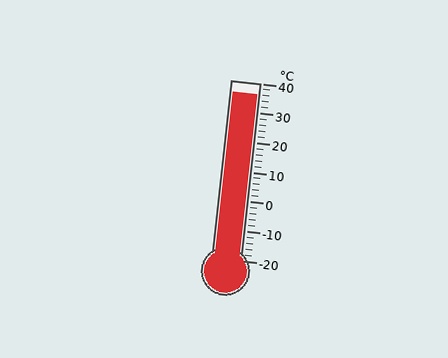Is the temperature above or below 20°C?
The temperature is above 20°C.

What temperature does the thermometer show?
The thermometer shows approximately 36°C.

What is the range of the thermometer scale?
The thermometer scale ranges from -20°C to 40°C.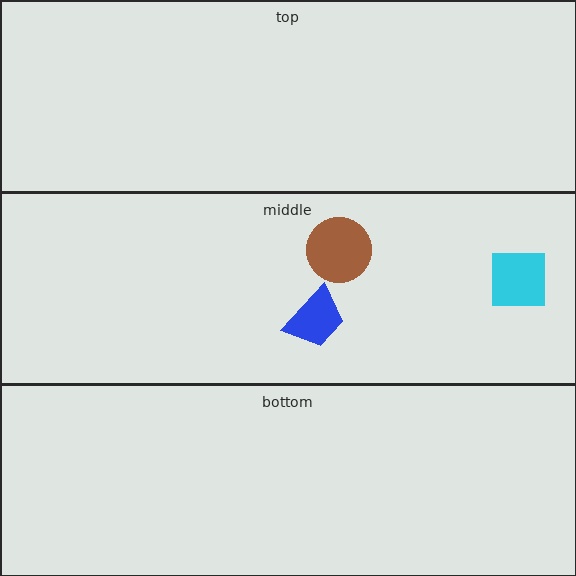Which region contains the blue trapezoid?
The middle region.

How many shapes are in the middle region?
3.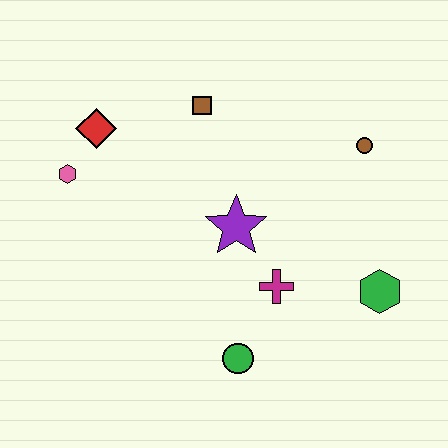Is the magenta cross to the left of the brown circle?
Yes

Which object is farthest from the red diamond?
The green hexagon is farthest from the red diamond.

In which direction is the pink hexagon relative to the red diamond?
The pink hexagon is below the red diamond.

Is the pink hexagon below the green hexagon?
No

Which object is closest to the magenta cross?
The purple star is closest to the magenta cross.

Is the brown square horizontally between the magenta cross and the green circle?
No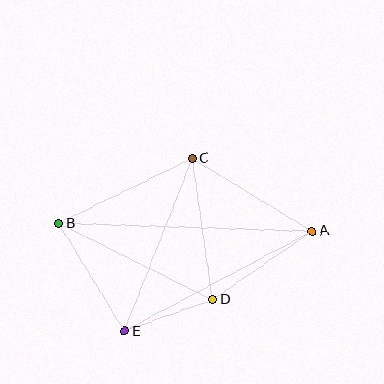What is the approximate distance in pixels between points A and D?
The distance between A and D is approximately 121 pixels.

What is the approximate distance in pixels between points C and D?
The distance between C and D is approximately 143 pixels.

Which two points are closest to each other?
Points D and E are closest to each other.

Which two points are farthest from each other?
Points A and B are farthest from each other.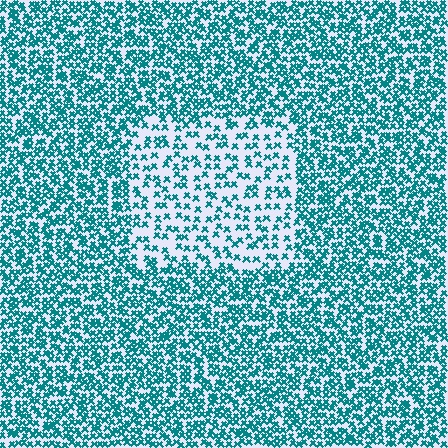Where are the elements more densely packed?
The elements are more densely packed outside the rectangle boundary.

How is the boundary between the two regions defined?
The boundary is defined by a change in element density (approximately 2.2x ratio). All elements are the same color, size, and shape.